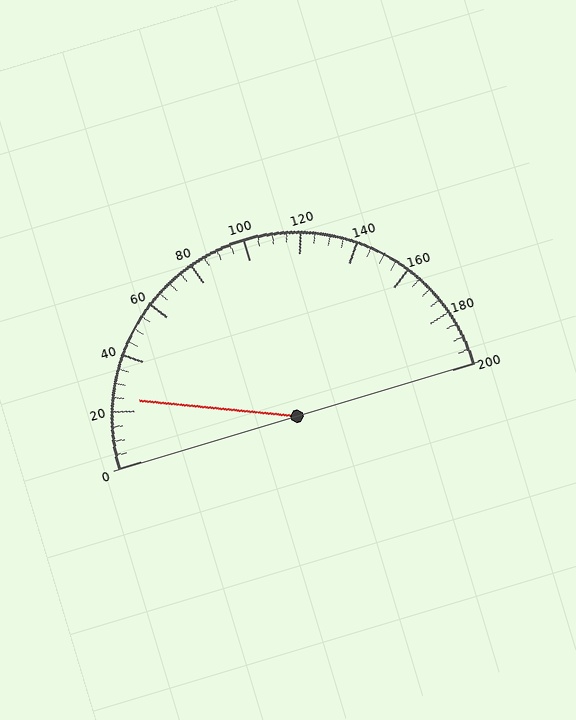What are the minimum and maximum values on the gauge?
The gauge ranges from 0 to 200.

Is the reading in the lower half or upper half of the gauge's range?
The reading is in the lower half of the range (0 to 200).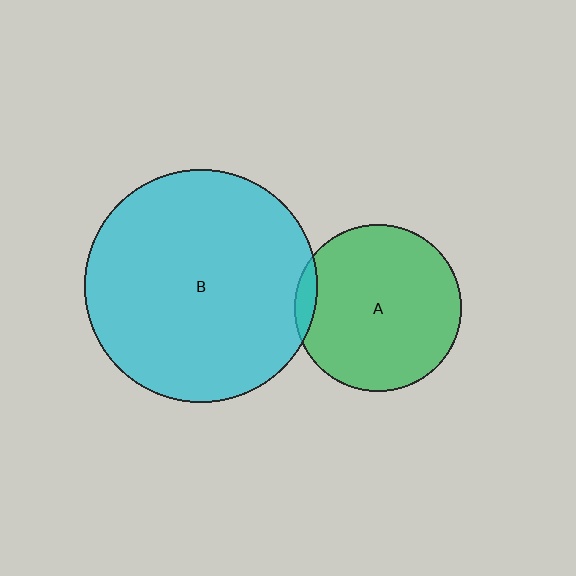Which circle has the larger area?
Circle B (cyan).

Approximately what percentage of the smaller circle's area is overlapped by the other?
Approximately 5%.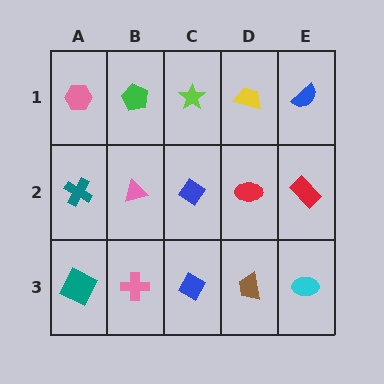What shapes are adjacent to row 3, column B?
A pink triangle (row 2, column B), a teal square (row 3, column A), a blue diamond (row 3, column C).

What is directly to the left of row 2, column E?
A red ellipse.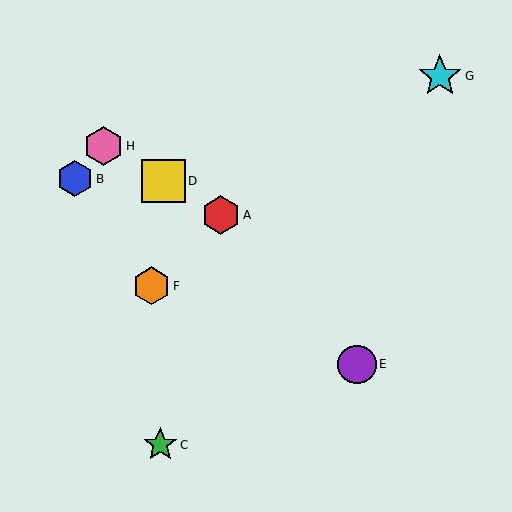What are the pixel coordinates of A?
Object A is at (221, 215).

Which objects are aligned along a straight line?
Objects A, D, H are aligned along a straight line.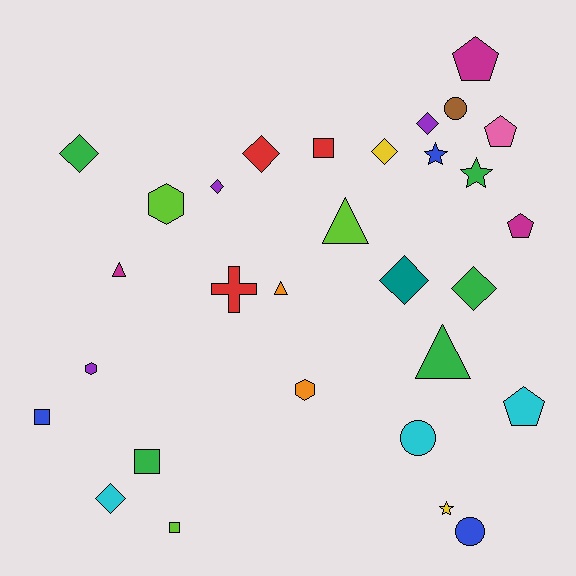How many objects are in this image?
There are 30 objects.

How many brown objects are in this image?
There is 1 brown object.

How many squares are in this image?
There are 4 squares.